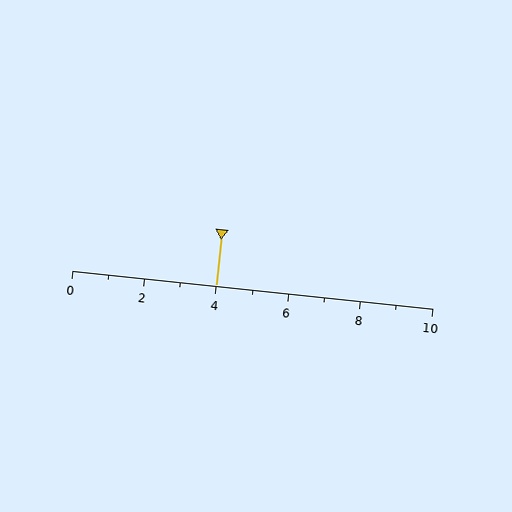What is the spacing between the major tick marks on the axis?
The major ticks are spaced 2 apart.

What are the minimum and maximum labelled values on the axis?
The axis runs from 0 to 10.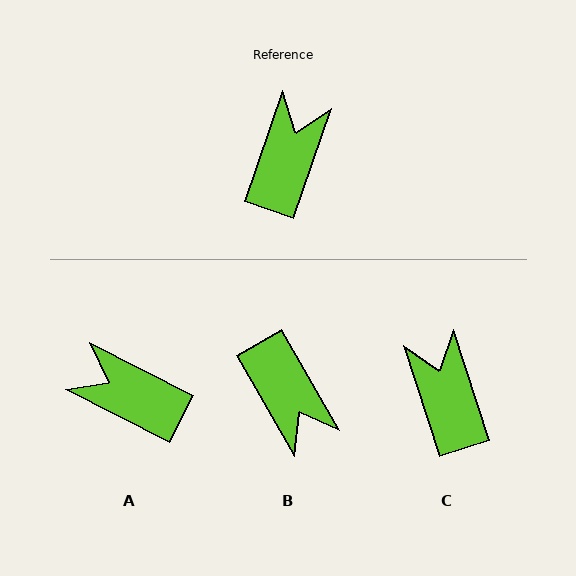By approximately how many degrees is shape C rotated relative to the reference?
Approximately 37 degrees counter-clockwise.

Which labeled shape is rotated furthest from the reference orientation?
B, about 131 degrees away.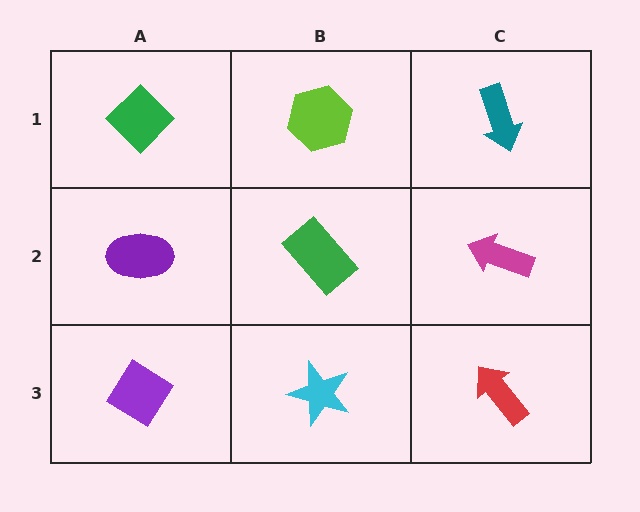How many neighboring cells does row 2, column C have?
3.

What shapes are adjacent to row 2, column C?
A teal arrow (row 1, column C), a red arrow (row 3, column C), a green rectangle (row 2, column B).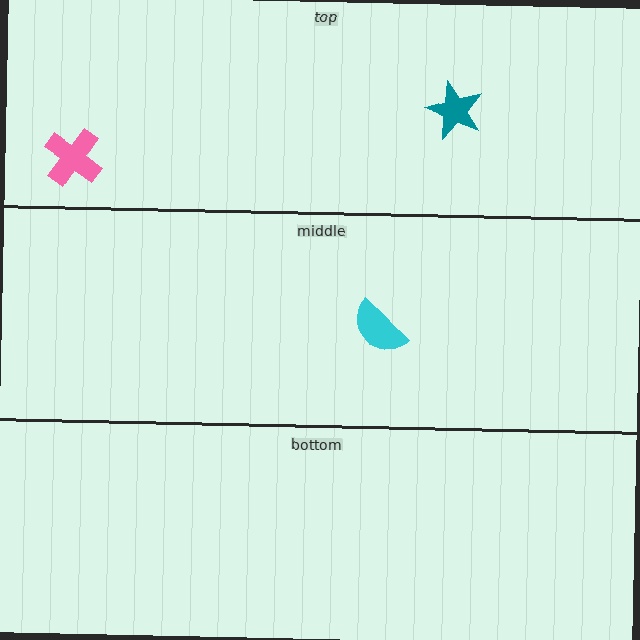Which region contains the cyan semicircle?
The middle region.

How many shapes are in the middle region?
1.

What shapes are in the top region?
The pink cross, the teal star.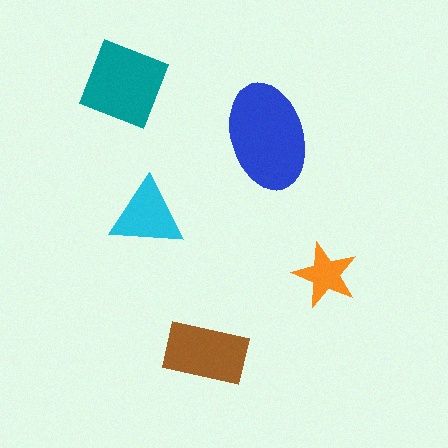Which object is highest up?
The teal diamond is topmost.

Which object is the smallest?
The orange star.